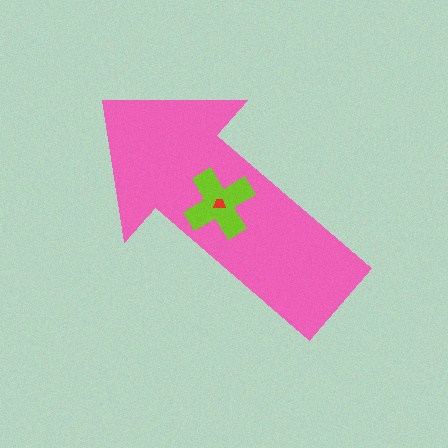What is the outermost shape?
The pink arrow.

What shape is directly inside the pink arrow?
The lime cross.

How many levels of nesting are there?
3.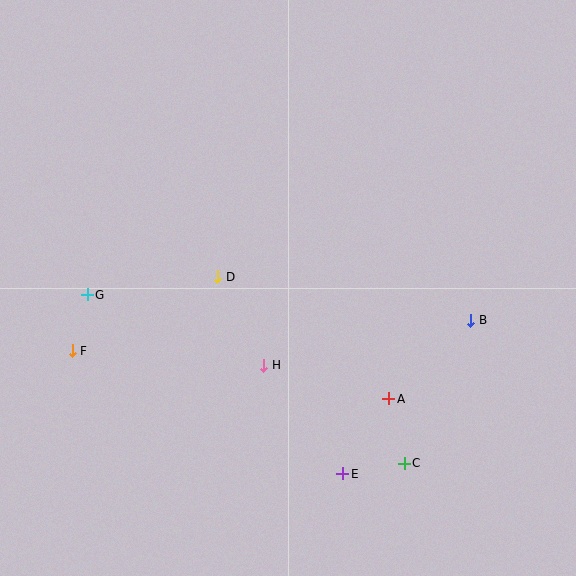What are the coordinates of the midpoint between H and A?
The midpoint between H and A is at (326, 382).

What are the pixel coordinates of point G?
Point G is at (87, 295).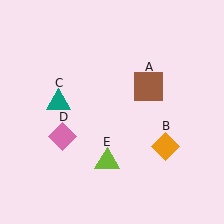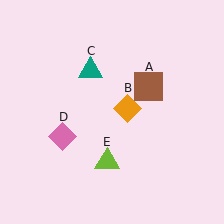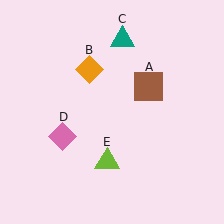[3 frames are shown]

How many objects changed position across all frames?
2 objects changed position: orange diamond (object B), teal triangle (object C).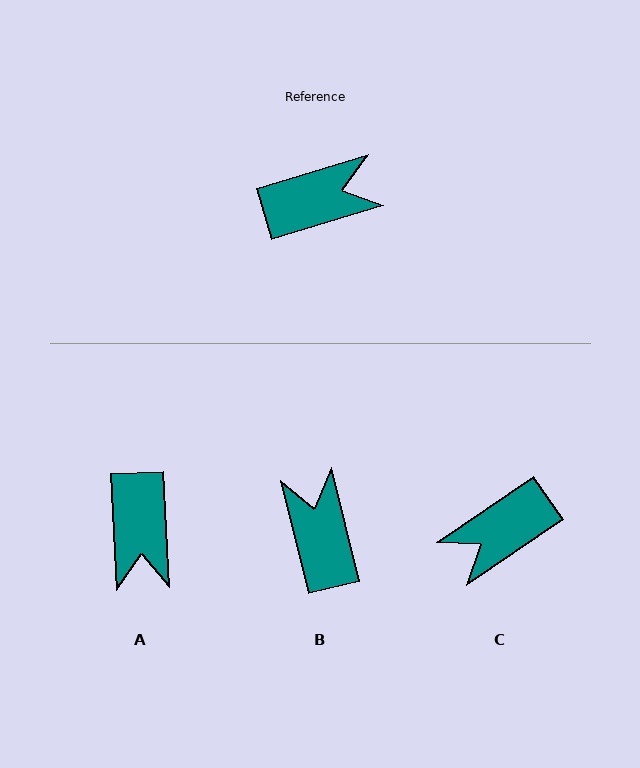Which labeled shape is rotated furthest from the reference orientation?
C, about 162 degrees away.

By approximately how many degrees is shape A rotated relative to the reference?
Approximately 104 degrees clockwise.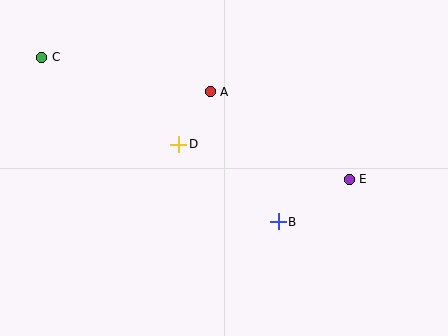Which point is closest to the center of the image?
Point D at (179, 144) is closest to the center.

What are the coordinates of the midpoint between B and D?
The midpoint between B and D is at (229, 183).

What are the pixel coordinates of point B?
Point B is at (278, 222).